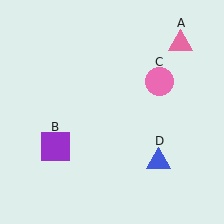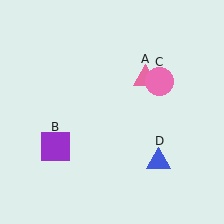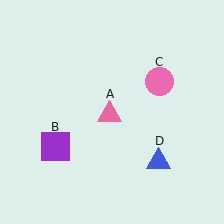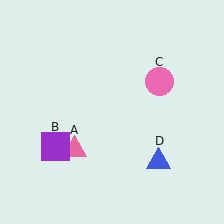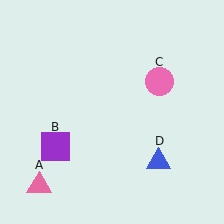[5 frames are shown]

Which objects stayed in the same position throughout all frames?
Purple square (object B) and pink circle (object C) and blue triangle (object D) remained stationary.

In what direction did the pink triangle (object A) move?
The pink triangle (object A) moved down and to the left.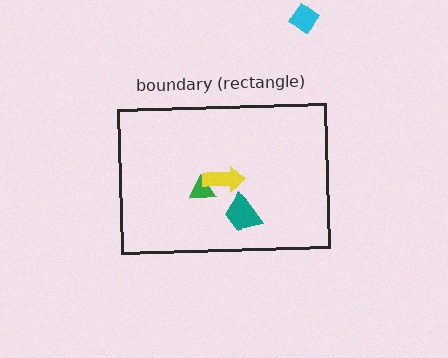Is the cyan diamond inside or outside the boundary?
Outside.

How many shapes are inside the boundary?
3 inside, 1 outside.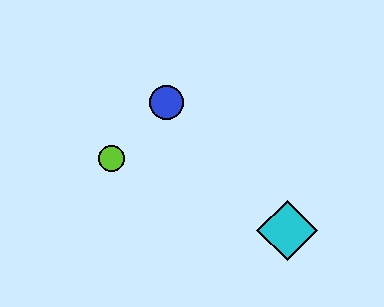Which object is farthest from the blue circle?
The cyan diamond is farthest from the blue circle.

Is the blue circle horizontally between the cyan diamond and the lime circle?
Yes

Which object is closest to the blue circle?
The lime circle is closest to the blue circle.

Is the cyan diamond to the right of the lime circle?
Yes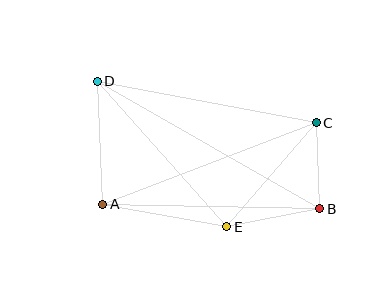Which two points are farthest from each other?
Points B and D are farthest from each other.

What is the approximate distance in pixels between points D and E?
The distance between D and E is approximately 195 pixels.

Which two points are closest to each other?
Points B and C are closest to each other.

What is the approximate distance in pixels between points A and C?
The distance between A and C is approximately 228 pixels.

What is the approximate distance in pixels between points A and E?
The distance between A and E is approximately 126 pixels.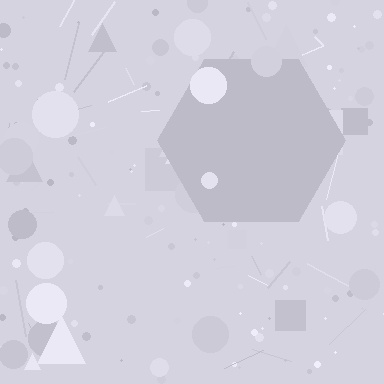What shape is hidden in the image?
A hexagon is hidden in the image.